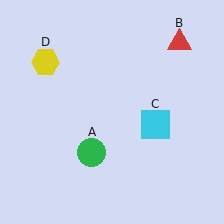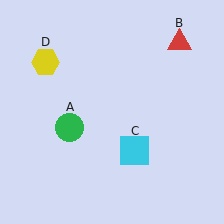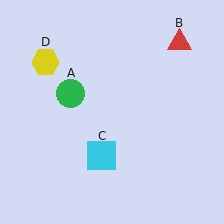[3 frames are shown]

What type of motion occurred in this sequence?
The green circle (object A), cyan square (object C) rotated clockwise around the center of the scene.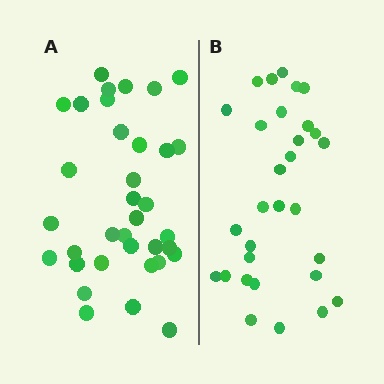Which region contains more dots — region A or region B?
Region A (the left region) has more dots.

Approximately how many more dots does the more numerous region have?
Region A has about 5 more dots than region B.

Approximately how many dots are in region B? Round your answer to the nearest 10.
About 30 dots.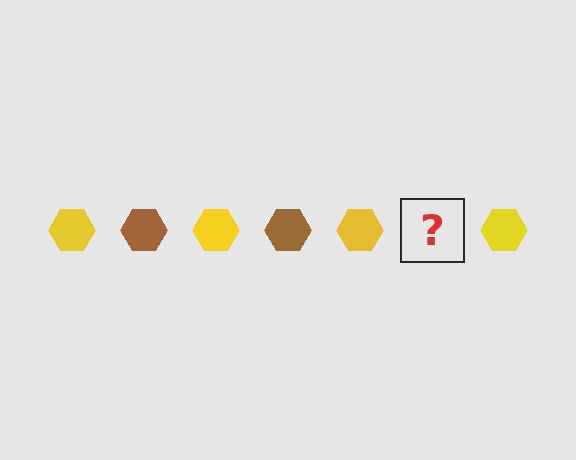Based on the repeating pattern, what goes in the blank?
The blank should be a brown hexagon.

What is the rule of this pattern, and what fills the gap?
The rule is that the pattern cycles through yellow, brown hexagons. The gap should be filled with a brown hexagon.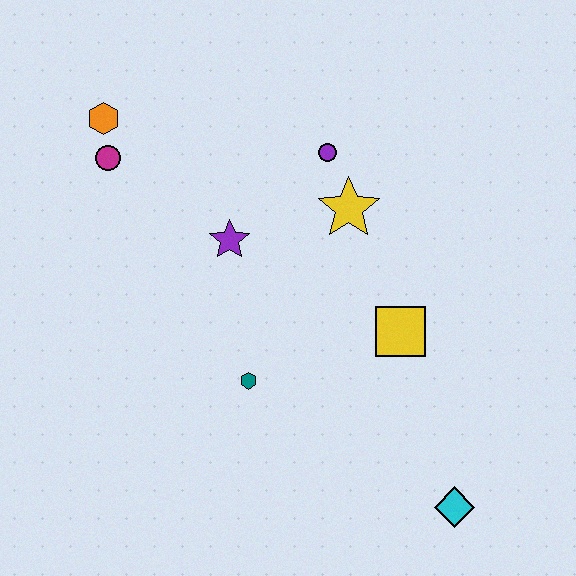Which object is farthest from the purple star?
The cyan diamond is farthest from the purple star.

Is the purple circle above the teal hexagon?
Yes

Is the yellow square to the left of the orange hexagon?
No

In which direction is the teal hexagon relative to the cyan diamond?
The teal hexagon is to the left of the cyan diamond.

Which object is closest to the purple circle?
The yellow star is closest to the purple circle.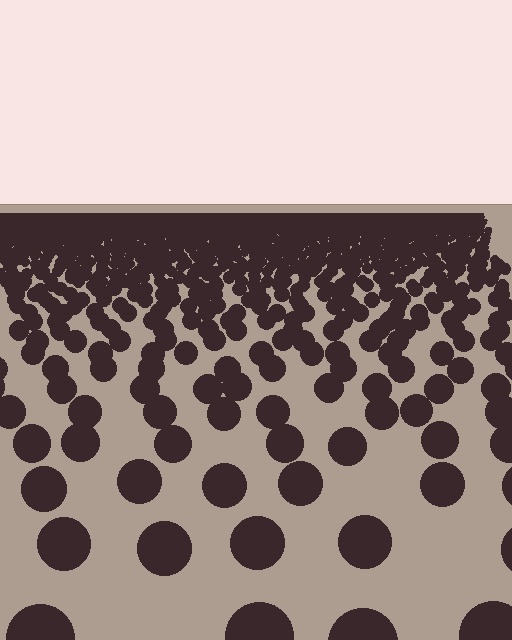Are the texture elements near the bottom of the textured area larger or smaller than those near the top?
Larger. Near the bottom, elements are closer to the viewer and appear at a bigger on-screen size.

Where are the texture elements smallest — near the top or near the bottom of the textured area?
Near the top.